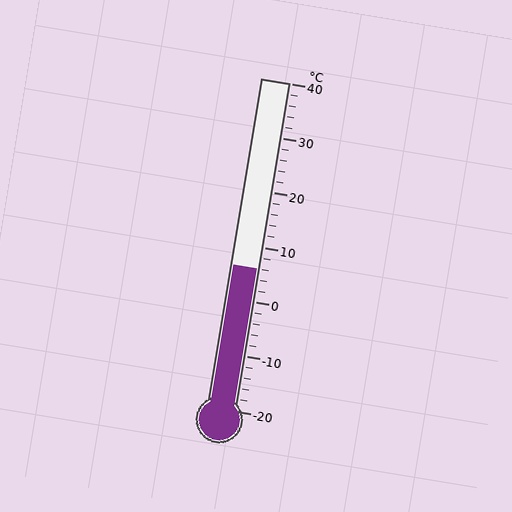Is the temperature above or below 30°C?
The temperature is below 30°C.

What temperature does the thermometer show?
The thermometer shows approximately 6°C.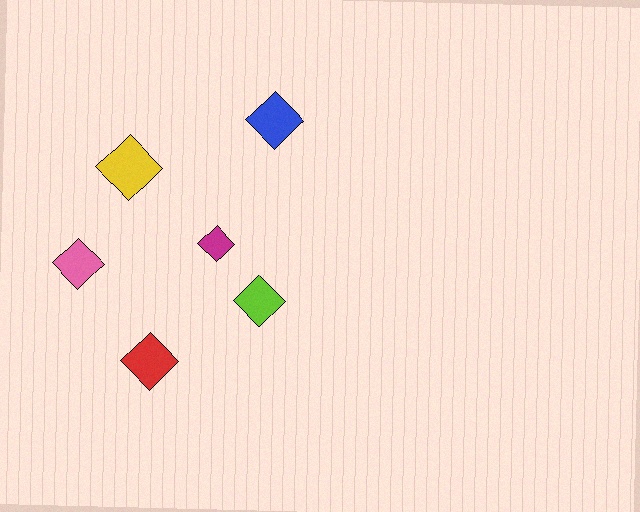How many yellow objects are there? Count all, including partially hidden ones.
There is 1 yellow object.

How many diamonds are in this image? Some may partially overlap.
There are 6 diamonds.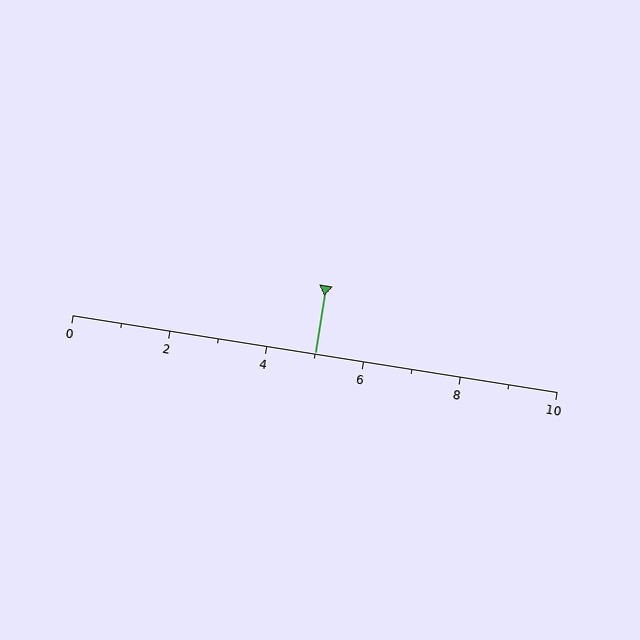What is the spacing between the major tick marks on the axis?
The major ticks are spaced 2 apart.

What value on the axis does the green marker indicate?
The marker indicates approximately 5.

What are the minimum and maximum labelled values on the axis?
The axis runs from 0 to 10.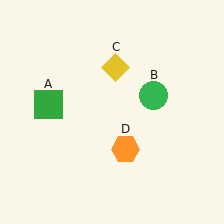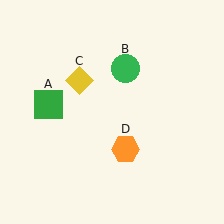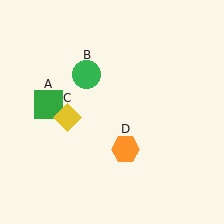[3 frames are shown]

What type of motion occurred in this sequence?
The green circle (object B), yellow diamond (object C) rotated counterclockwise around the center of the scene.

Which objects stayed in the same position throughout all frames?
Green square (object A) and orange hexagon (object D) remained stationary.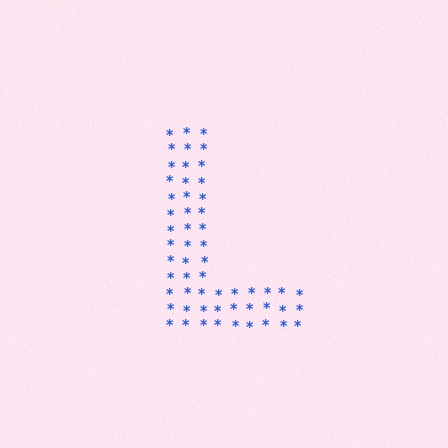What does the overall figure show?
The overall figure shows the letter L.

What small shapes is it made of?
It is made of small asterisks.